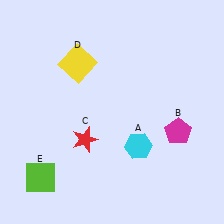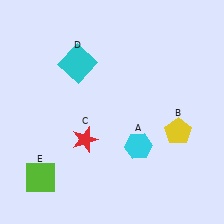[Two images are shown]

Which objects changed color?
B changed from magenta to yellow. D changed from yellow to cyan.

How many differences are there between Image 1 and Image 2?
There are 2 differences between the two images.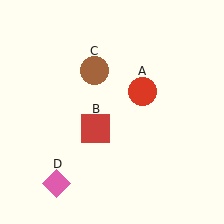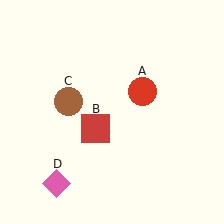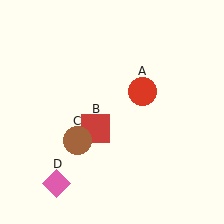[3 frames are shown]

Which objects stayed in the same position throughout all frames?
Red circle (object A) and red square (object B) and pink diamond (object D) remained stationary.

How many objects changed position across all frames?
1 object changed position: brown circle (object C).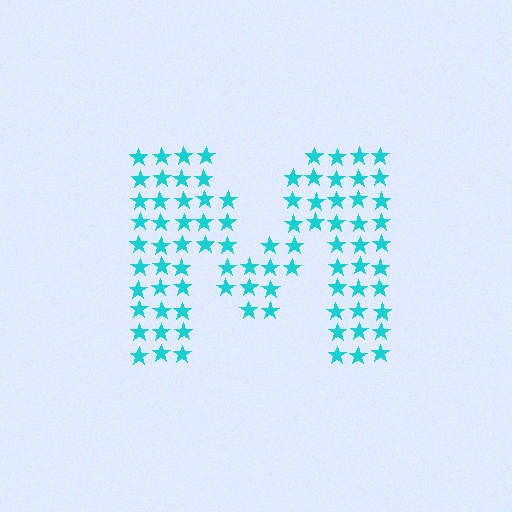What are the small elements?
The small elements are stars.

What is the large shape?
The large shape is the letter M.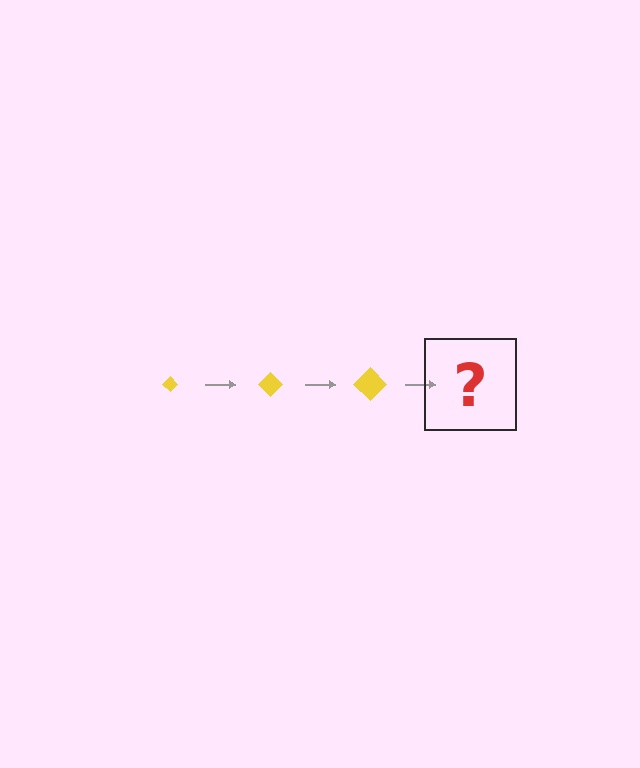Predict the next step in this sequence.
The next step is a yellow diamond, larger than the previous one.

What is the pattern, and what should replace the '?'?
The pattern is that the diamond gets progressively larger each step. The '?' should be a yellow diamond, larger than the previous one.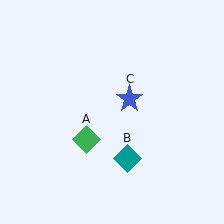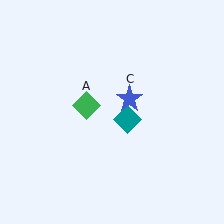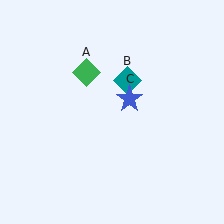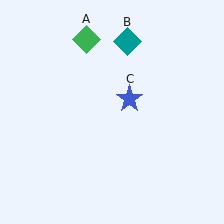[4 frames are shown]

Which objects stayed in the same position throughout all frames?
Blue star (object C) remained stationary.